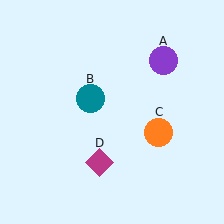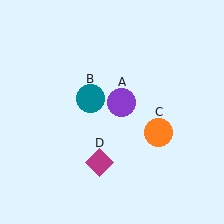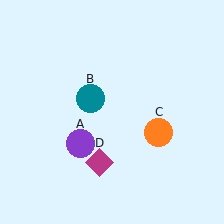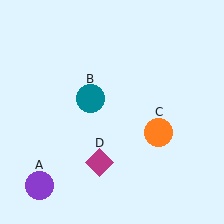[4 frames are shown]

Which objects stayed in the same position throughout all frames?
Teal circle (object B) and orange circle (object C) and magenta diamond (object D) remained stationary.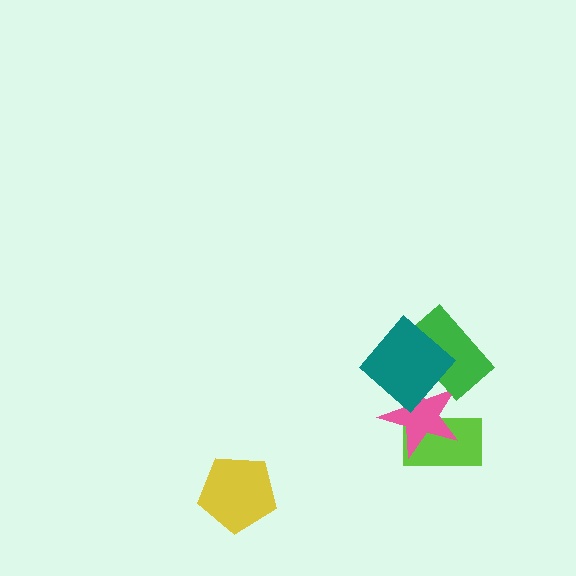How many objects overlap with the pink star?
3 objects overlap with the pink star.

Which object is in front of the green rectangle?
The teal diamond is in front of the green rectangle.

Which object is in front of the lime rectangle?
The pink star is in front of the lime rectangle.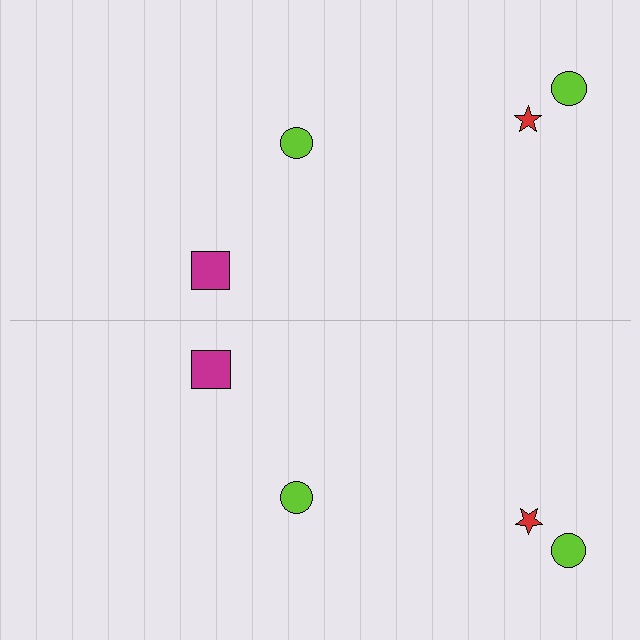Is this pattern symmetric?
Yes, this pattern has bilateral (reflection) symmetry.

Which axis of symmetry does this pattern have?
The pattern has a horizontal axis of symmetry running through the center of the image.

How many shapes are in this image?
There are 8 shapes in this image.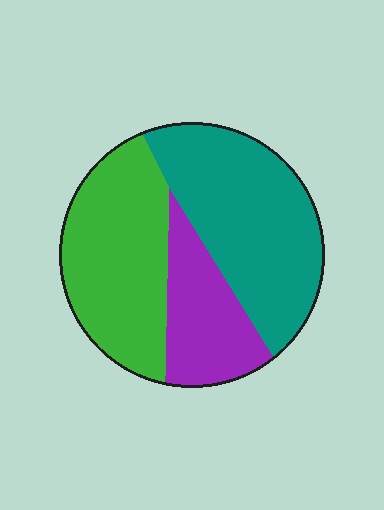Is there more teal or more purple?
Teal.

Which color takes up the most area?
Teal, at roughly 40%.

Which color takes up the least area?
Purple, at roughly 20%.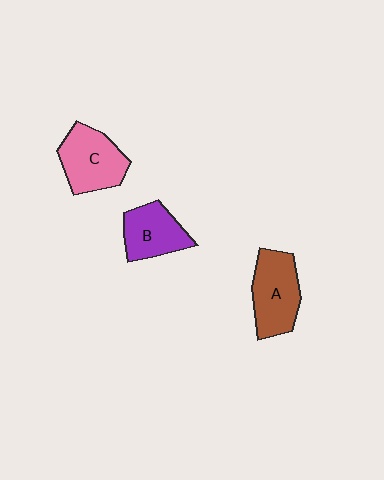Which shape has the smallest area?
Shape B (purple).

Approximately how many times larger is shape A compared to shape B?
Approximately 1.2 times.